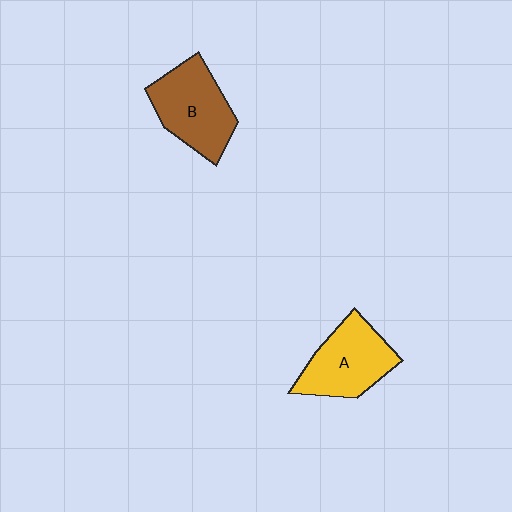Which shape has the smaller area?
Shape A (yellow).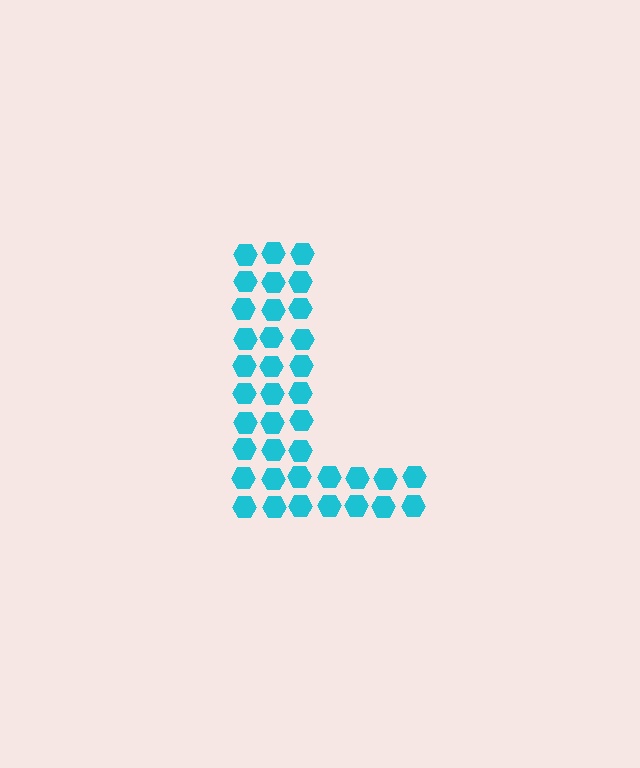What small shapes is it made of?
It is made of small hexagons.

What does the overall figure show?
The overall figure shows the letter L.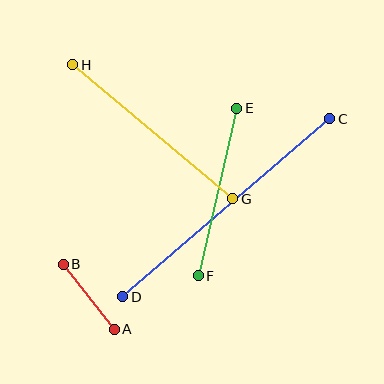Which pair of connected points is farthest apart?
Points C and D are farthest apart.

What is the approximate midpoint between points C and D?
The midpoint is at approximately (226, 208) pixels.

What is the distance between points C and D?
The distance is approximately 273 pixels.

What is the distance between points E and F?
The distance is approximately 172 pixels.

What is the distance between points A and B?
The distance is approximately 82 pixels.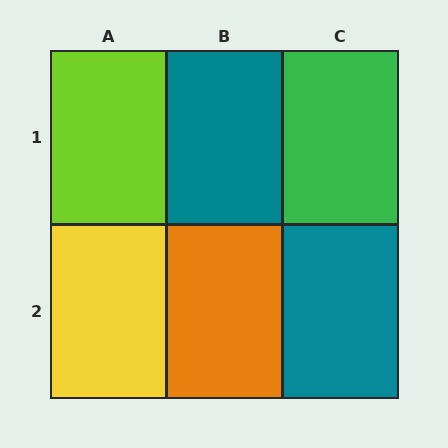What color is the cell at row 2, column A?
Yellow.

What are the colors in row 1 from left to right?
Lime, teal, green.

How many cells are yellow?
1 cell is yellow.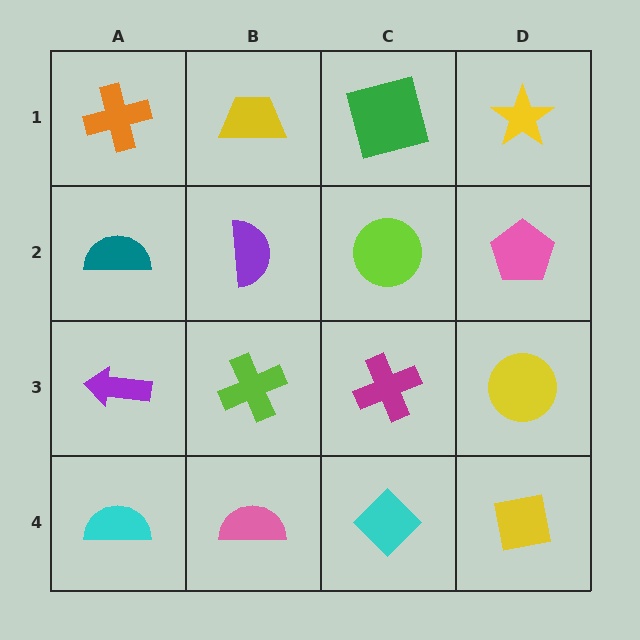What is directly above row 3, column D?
A pink pentagon.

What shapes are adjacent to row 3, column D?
A pink pentagon (row 2, column D), a yellow square (row 4, column D), a magenta cross (row 3, column C).